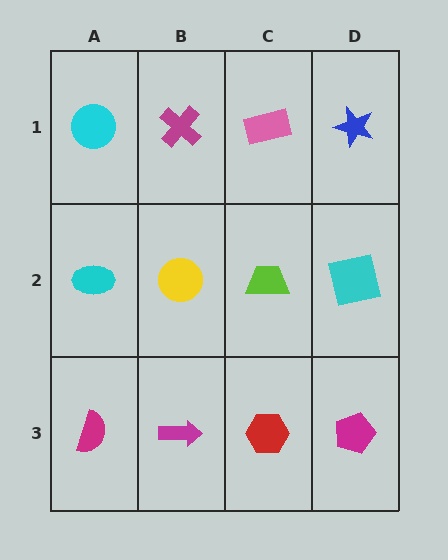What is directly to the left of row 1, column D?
A pink rectangle.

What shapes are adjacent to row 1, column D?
A cyan square (row 2, column D), a pink rectangle (row 1, column C).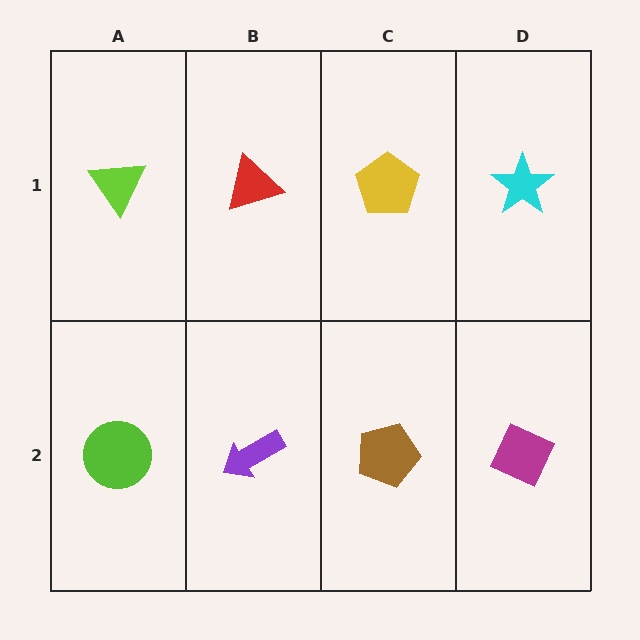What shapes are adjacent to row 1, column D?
A magenta diamond (row 2, column D), a yellow pentagon (row 1, column C).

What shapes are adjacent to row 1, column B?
A purple arrow (row 2, column B), a lime triangle (row 1, column A), a yellow pentagon (row 1, column C).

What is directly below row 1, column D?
A magenta diamond.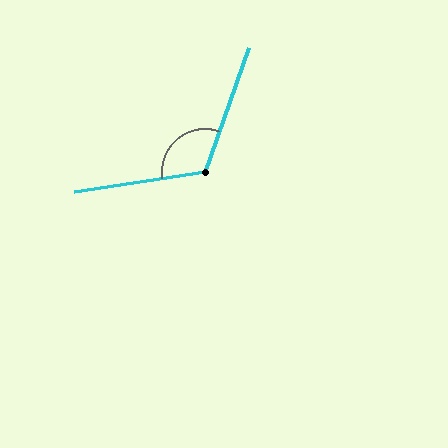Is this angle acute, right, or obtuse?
It is obtuse.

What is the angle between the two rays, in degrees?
Approximately 118 degrees.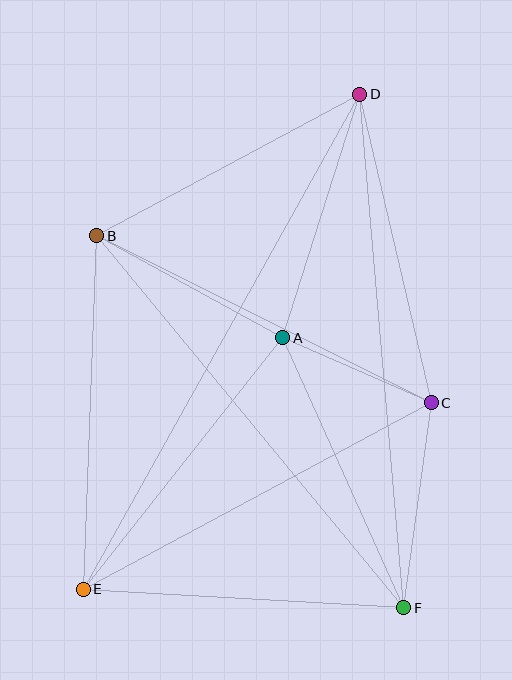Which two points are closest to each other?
Points A and C are closest to each other.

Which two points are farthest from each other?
Points D and E are farthest from each other.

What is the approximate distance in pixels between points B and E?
The distance between B and E is approximately 353 pixels.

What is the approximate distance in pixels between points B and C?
The distance between B and C is approximately 373 pixels.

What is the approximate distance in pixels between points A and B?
The distance between A and B is approximately 212 pixels.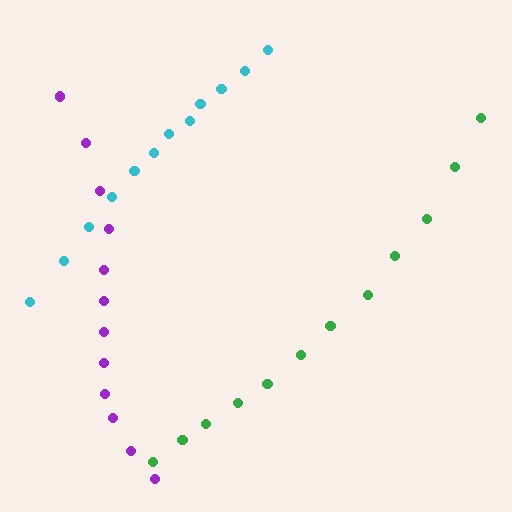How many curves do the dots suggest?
There are 3 distinct paths.